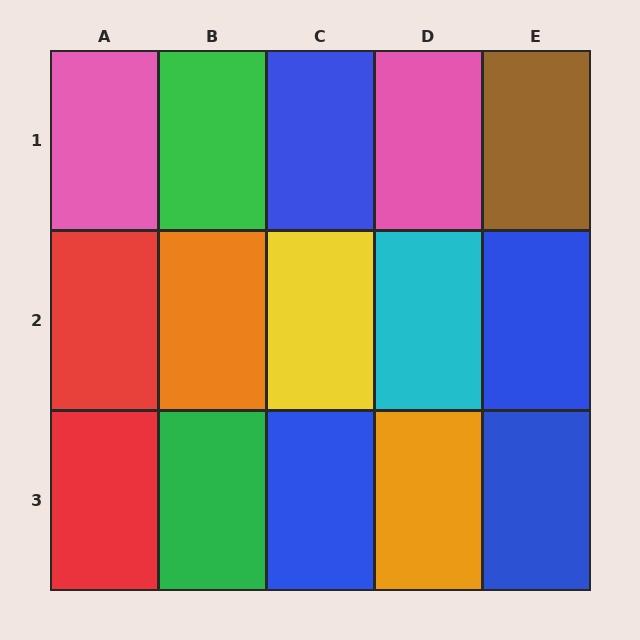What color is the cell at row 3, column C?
Blue.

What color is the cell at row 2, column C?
Yellow.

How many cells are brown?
1 cell is brown.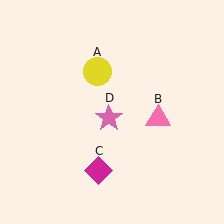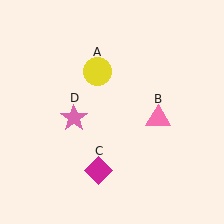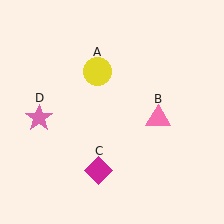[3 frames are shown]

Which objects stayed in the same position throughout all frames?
Yellow circle (object A) and pink triangle (object B) and magenta diamond (object C) remained stationary.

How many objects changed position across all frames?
1 object changed position: pink star (object D).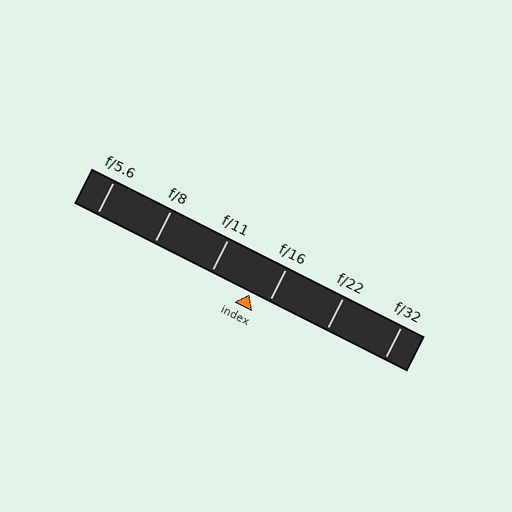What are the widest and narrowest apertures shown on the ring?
The widest aperture shown is f/5.6 and the narrowest is f/32.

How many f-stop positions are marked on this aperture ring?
There are 6 f-stop positions marked.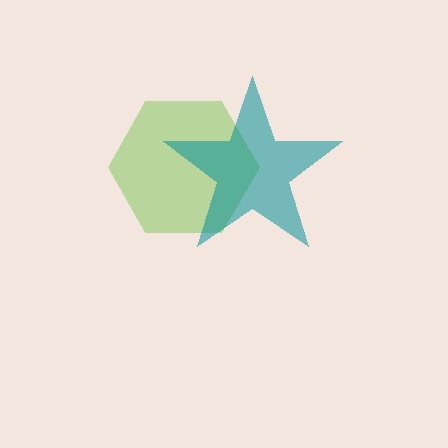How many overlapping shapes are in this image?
There are 2 overlapping shapes in the image.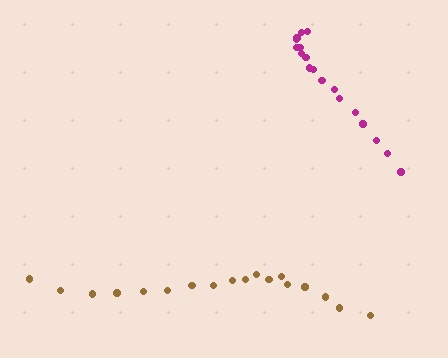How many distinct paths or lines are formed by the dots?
There are 2 distinct paths.